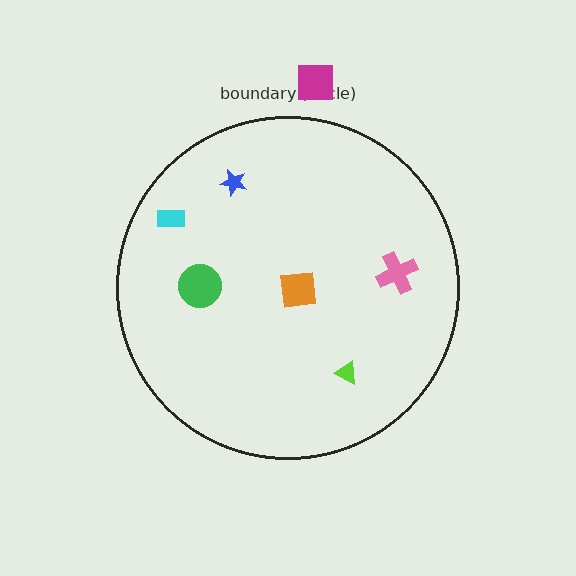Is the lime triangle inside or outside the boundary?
Inside.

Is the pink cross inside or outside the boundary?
Inside.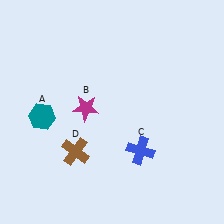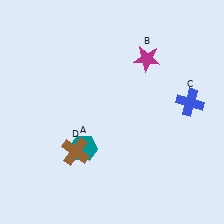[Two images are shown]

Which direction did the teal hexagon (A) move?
The teal hexagon (A) moved right.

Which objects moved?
The objects that moved are: the teal hexagon (A), the magenta star (B), the blue cross (C).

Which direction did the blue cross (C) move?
The blue cross (C) moved right.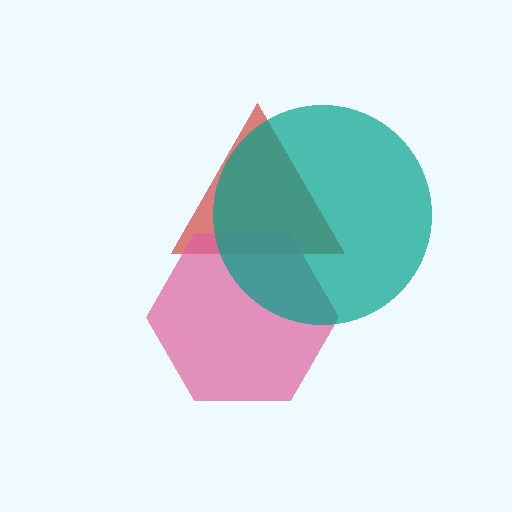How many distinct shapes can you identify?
There are 3 distinct shapes: a red triangle, a pink hexagon, a teal circle.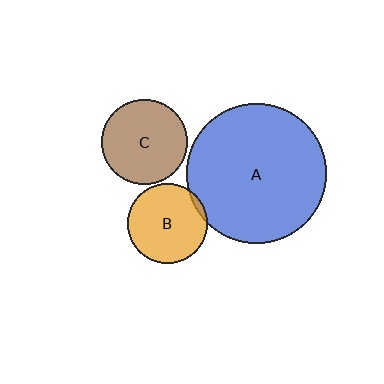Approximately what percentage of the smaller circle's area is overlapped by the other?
Approximately 5%.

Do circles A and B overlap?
Yes.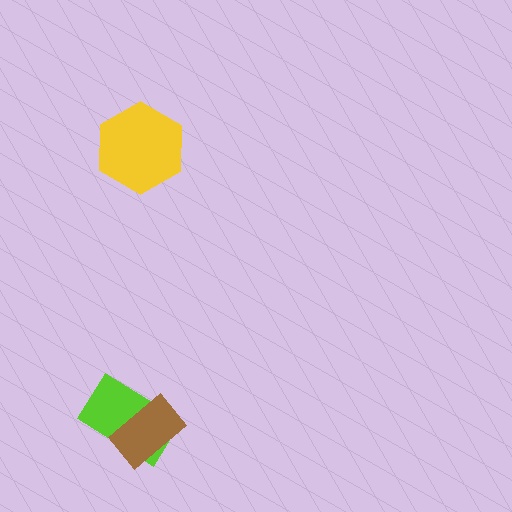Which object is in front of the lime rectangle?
The brown rectangle is in front of the lime rectangle.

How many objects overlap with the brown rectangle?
1 object overlaps with the brown rectangle.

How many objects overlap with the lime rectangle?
1 object overlaps with the lime rectangle.